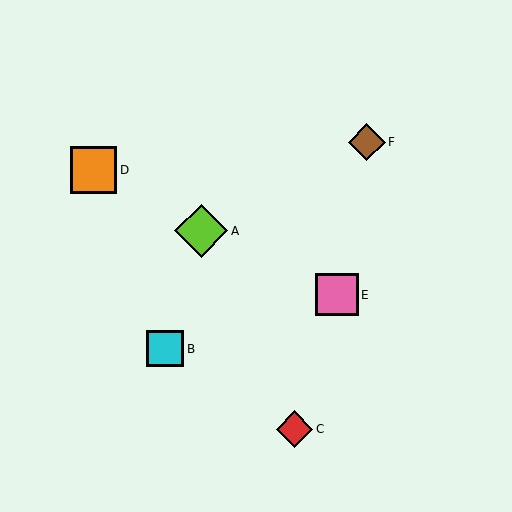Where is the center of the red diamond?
The center of the red diamond is at (295, 429).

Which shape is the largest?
The lime diamond (labeled A) is the largest.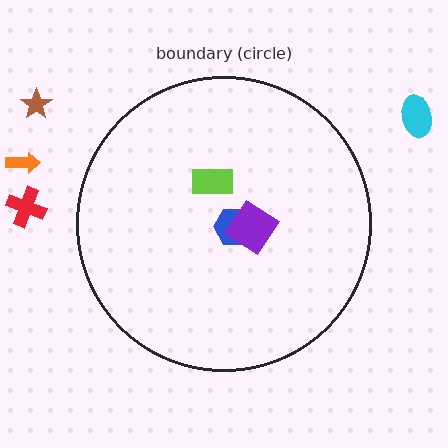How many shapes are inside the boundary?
3 inside, 4 outside.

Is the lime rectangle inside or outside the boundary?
Inside.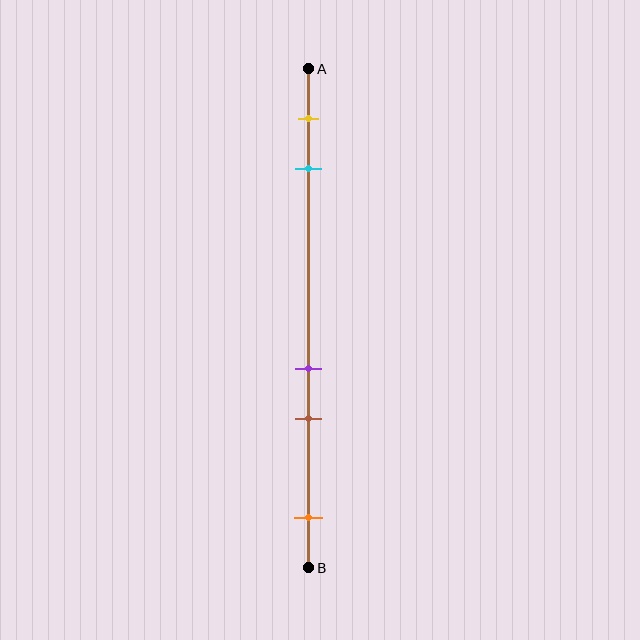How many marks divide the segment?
There are 5 marks dividing the segment.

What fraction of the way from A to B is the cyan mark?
The cyan mark is approximately 20% (0.2) of the way from A to B.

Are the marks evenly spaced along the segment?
No, the marks are not evenly spaced.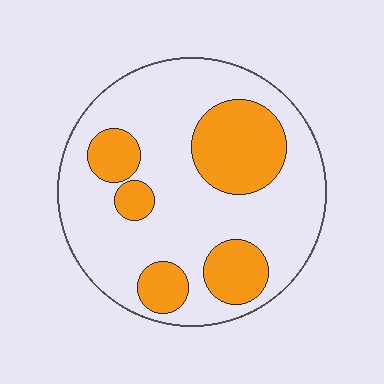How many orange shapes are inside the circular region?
5.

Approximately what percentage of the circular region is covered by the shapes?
Approximately 30%.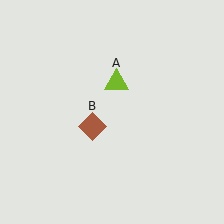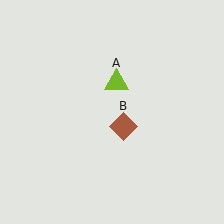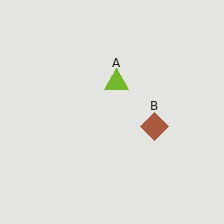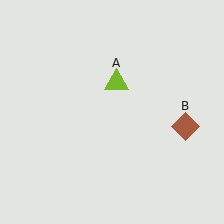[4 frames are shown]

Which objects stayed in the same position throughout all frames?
Lime triangle (object A) remained stationary.